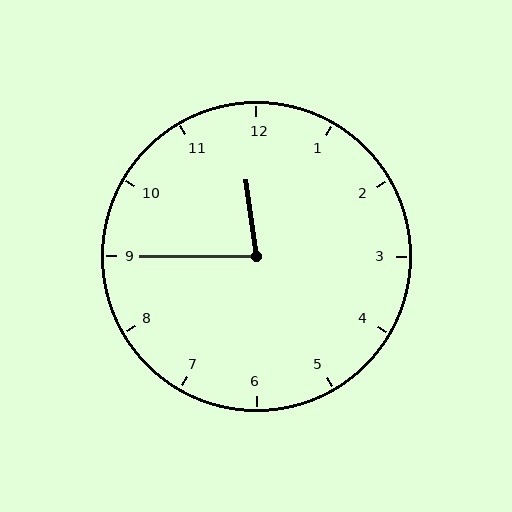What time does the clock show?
11:45.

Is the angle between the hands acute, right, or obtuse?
It is acute.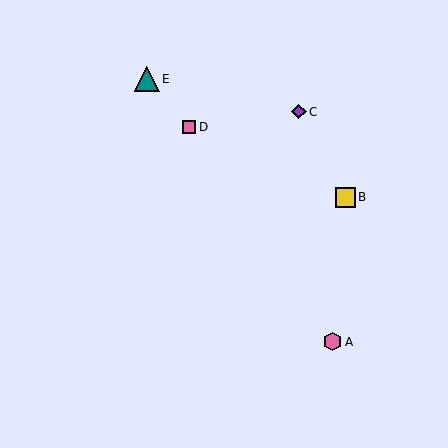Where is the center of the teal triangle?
The center of the teal triangle is at (147, 79).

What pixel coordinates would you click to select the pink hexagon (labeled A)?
Click at (333, 342) to select the pink hexagon A.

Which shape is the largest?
The teal triangle (labeled E) is the largest.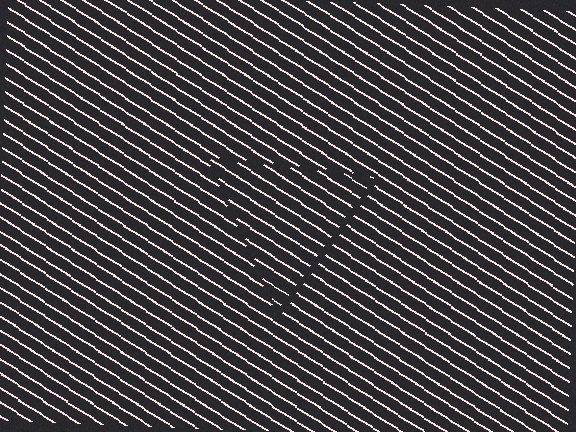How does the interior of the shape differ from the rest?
The interior of the shape contains the same grating, shifted by half a period — the contour is defined by the phase discontinuity where line-ends from the inner and outer gratings abut.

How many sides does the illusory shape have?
3 sides — the line-ends trace a triangle.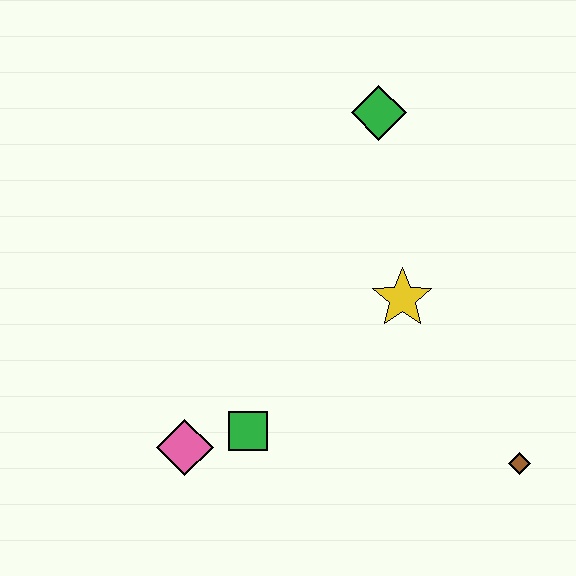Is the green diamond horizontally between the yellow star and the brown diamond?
No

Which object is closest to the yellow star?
The green diamond is closest to the yellow star.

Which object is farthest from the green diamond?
The pink diamond is farthest from the green diamond.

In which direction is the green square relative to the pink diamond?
The green square is to the right of the pink diamond.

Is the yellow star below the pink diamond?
No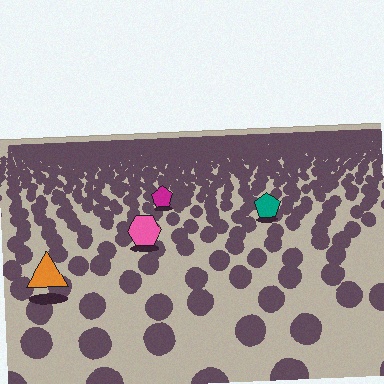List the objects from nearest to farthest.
From nearest to farthest: the orange triangle, the pink hexagon, the teal pentagon, the magenta pentagon.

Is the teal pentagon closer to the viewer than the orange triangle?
No. The orange triangle is closer — you can tell from the texture gradient: the ground texture is coarser near it.